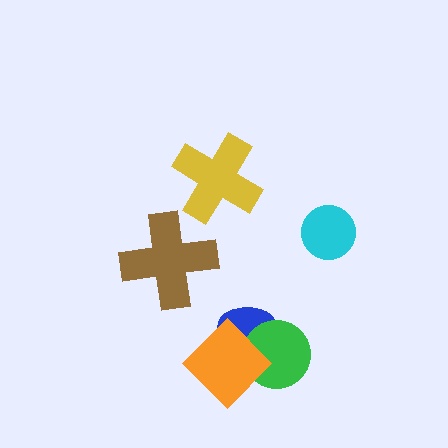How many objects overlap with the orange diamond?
2 objects overlap with the orange diamond.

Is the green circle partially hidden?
Yes, it is partially covered by another shape.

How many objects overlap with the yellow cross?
0 objects overlap with the yellow cross.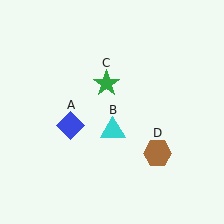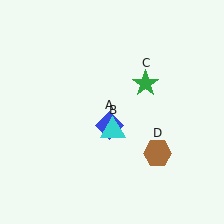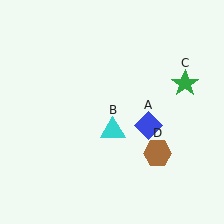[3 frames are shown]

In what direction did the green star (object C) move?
The green star (object C) moved right.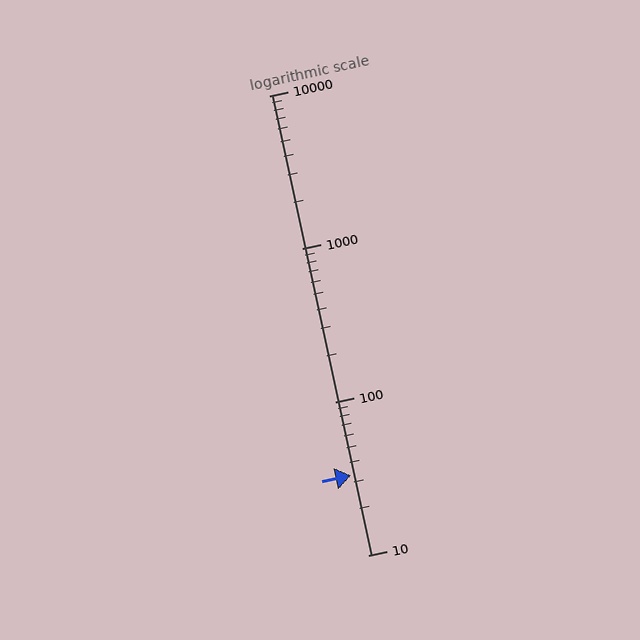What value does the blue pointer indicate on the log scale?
The pointer indicates approximately 33.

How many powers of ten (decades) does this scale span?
The scale spans 3 decades, from 10 to 10000.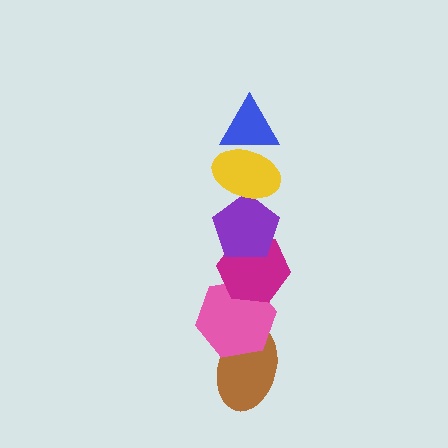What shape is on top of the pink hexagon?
The magenta hexagon is on top of the pink hexagon.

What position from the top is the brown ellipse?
The brown ellipse is 6th from the top.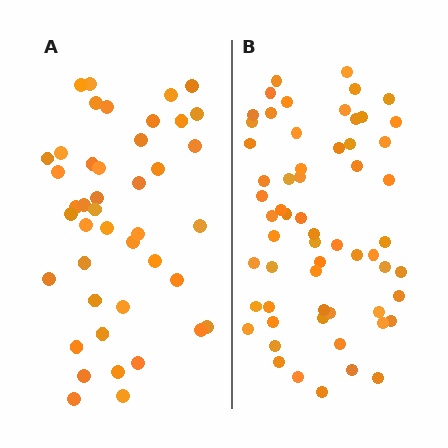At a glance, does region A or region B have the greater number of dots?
Region B (the right region) has more dots.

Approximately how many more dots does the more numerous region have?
Region B has approximately 15 more dots than region A.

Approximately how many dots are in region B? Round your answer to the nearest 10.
About 60 dots.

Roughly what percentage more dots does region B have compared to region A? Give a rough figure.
About 40% more.